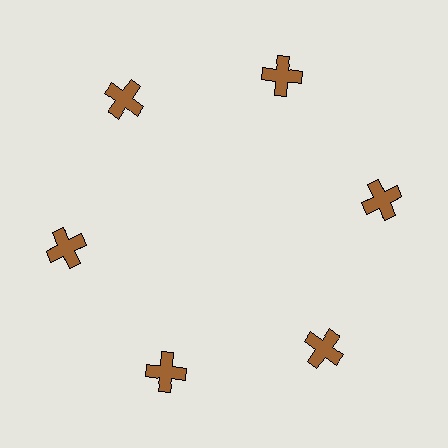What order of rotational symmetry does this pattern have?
This pattern has 6-fold rotational symmetry.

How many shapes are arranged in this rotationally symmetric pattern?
There are 6 shapes, arranged in 6 groups of 1.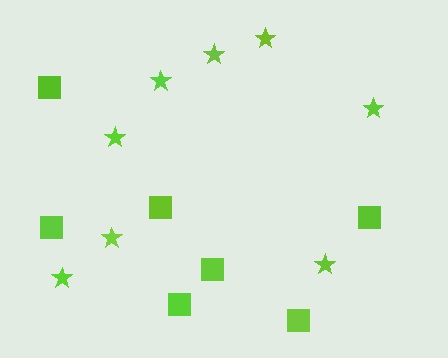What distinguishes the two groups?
There are 2 groups: one group of stars (8) and one group of squares (7).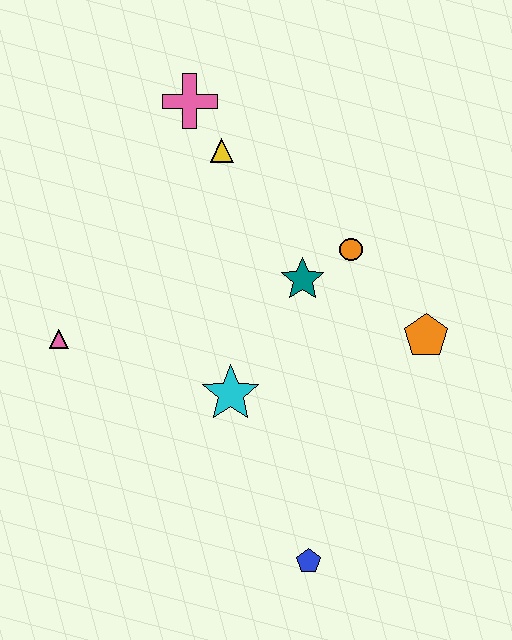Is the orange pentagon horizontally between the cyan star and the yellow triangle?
No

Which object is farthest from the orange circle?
The blue pentagon is farthest from the orange circle.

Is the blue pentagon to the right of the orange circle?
No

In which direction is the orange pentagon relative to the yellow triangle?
The orange pentagon is to the right of the yellow triangle.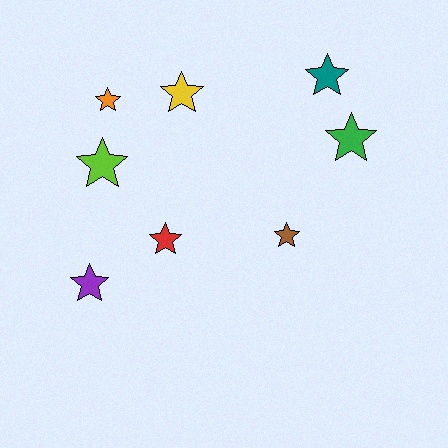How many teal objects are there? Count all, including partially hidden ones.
There is 1 teal object.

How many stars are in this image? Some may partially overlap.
There are 8 stars.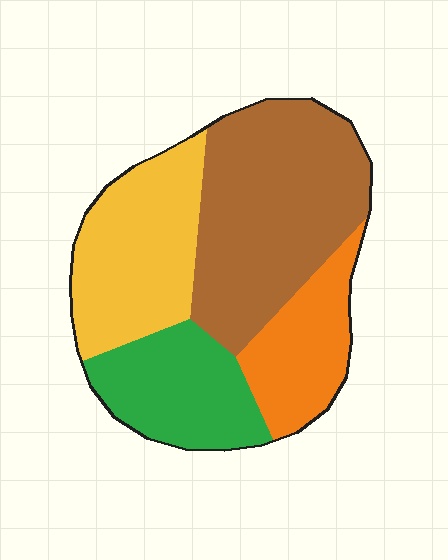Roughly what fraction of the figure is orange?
Orange takes up about one sixth (1/6) of the figure.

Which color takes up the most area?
Brown, at roughly 40%.